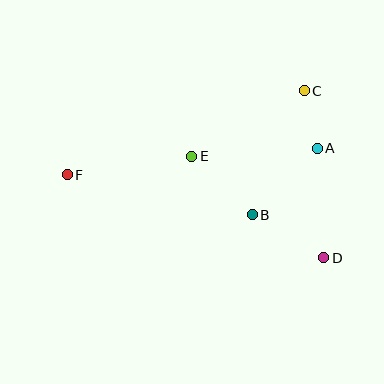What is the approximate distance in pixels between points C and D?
The distance between C and D is approximately 168 pixels.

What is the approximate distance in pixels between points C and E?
The distance between C and E is approximately 130 pixels.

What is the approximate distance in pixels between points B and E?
The distance between B and E is approximately 84 pixels.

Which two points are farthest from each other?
Points D and F are farthest from each other.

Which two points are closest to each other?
Points A and C are closest to each other.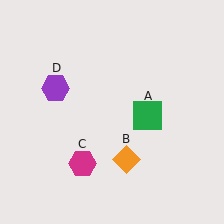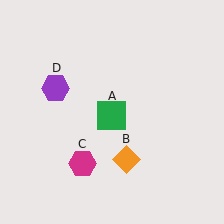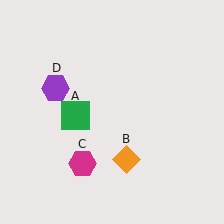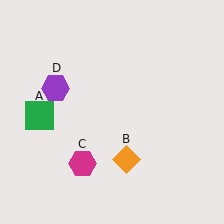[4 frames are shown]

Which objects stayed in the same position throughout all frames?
Orange diamond (object B) and magenta hexagon (object C) and purple hexagon (object D) remained stationary.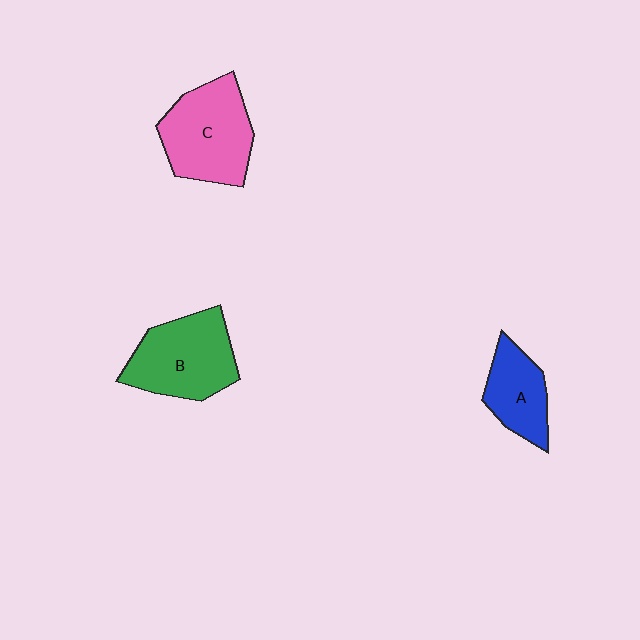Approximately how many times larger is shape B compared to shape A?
Approximately 1.6 times.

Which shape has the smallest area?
Shape A (blue).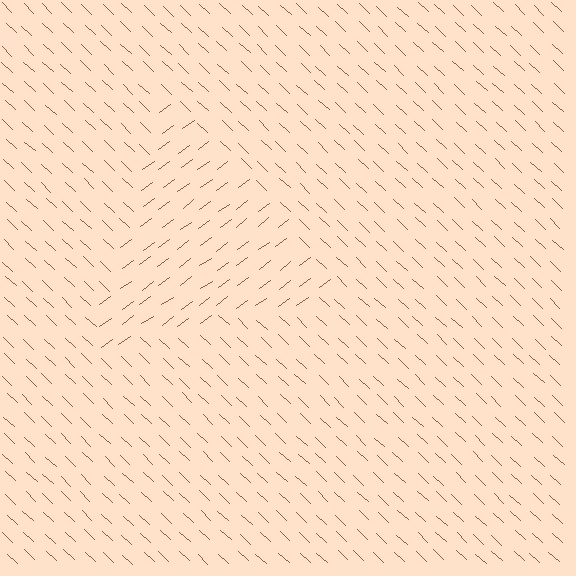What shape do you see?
I see a triangle.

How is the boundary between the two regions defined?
The boundary is defined purely by a change in line orientation (approximately 79 degrees difference). All lines are the same color and thickness.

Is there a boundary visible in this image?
Yes, there is a texture boundary formed by a change in line orientation.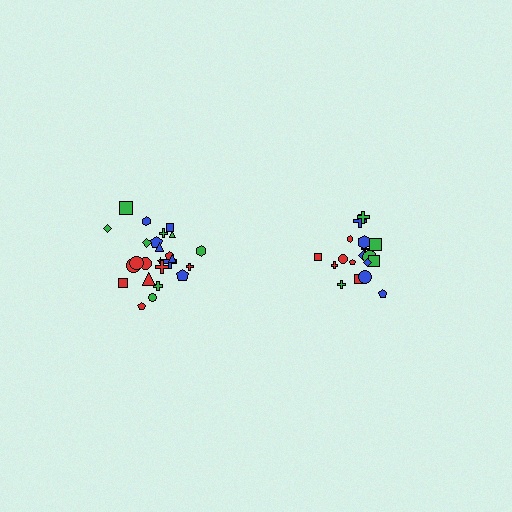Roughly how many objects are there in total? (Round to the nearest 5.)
Roughly 45 objects in total.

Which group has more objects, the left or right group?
The left group.